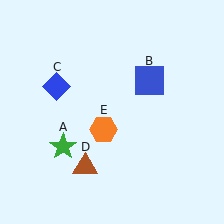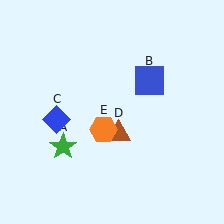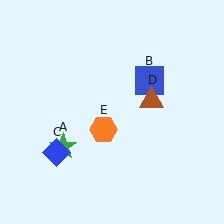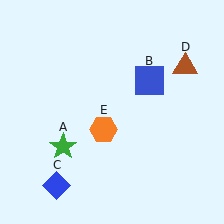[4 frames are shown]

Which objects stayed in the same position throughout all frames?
Green star (object A) and blue square (object B) and orange hexagon (object E) remained stationary.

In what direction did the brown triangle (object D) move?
The brown triangle (object D) moved up and to the right.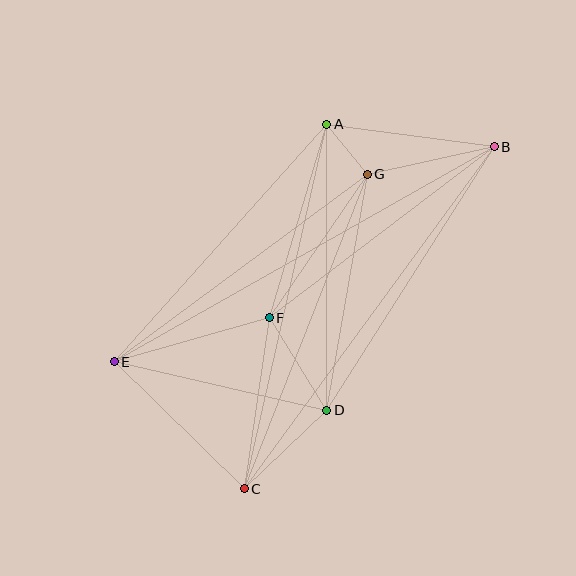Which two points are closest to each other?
Points A and G are closest to each other.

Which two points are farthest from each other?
Points B and E are farthest from each other.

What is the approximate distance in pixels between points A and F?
The distance between A and F is approximately 202 pixels.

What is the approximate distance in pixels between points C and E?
The distance between C and E is approximately 182 pixels.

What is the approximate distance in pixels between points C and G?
The distance between C and G is approximately 338 pixels.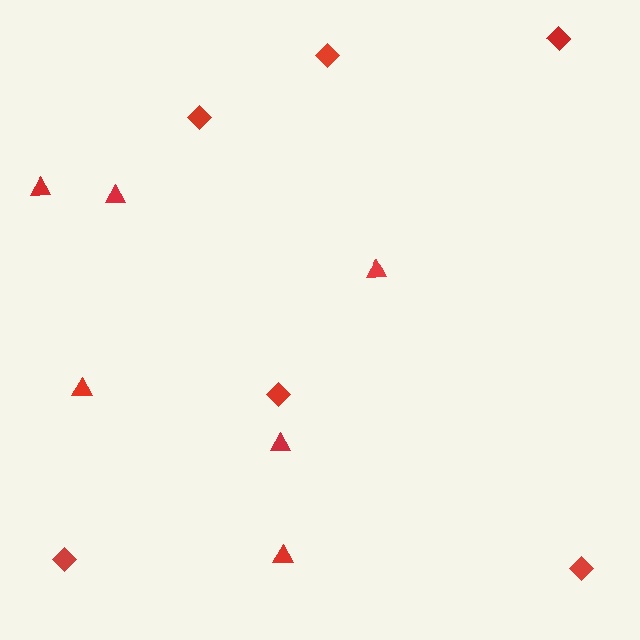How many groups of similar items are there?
There are 2 groups: one group of triangles (6) and one group of diamonds (6).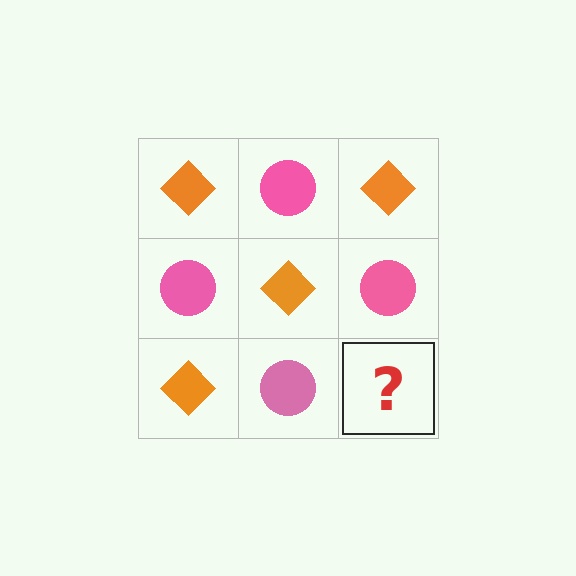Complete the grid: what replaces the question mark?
The question mark should be replaced with an orange diamond.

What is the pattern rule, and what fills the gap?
The rule is that it alternates orange diamond and pink circle in a checkerboard pattern. The gap should be filled with an orange diamond.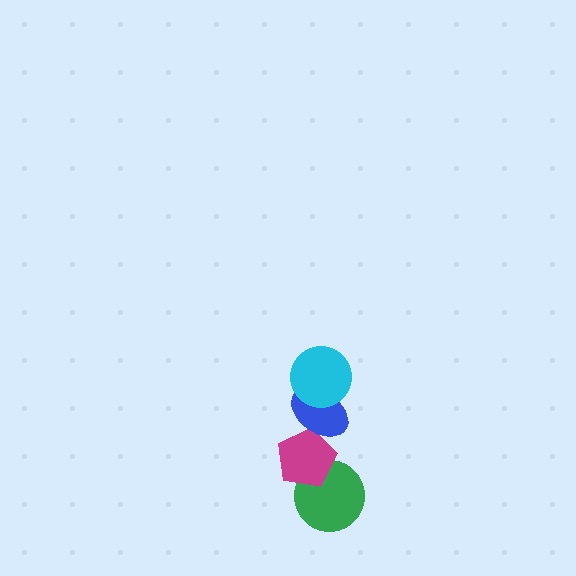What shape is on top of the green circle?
The magenta pentagon is on top of the green circle.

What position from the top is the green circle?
The green circle is 4th from the top.